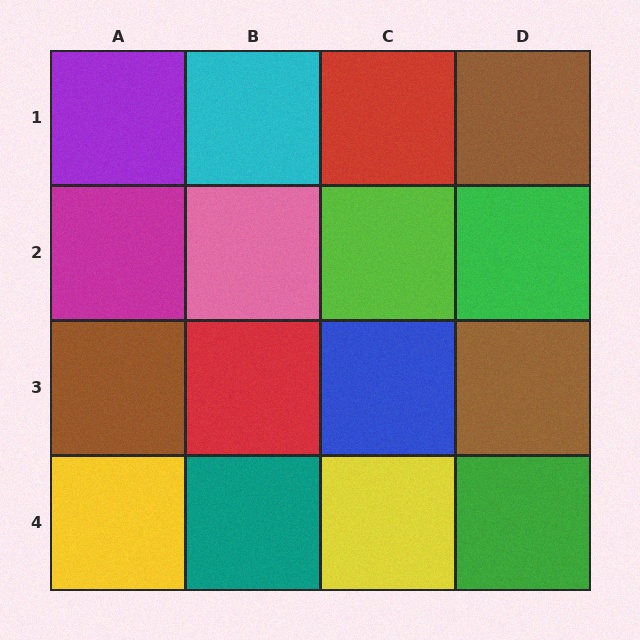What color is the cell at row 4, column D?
Green.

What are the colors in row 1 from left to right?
Purple, cyan, red, brown.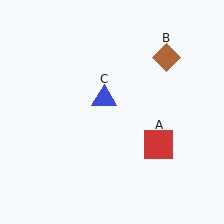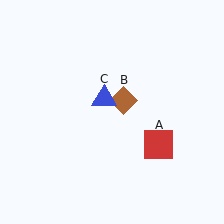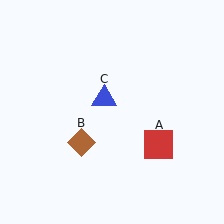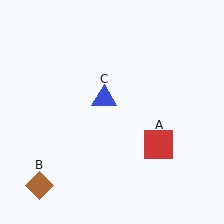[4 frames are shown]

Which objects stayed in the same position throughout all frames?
Red square (object A) and blue triangle (object C) remained stationary.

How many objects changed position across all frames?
1 object changed position: brown diamond (object B).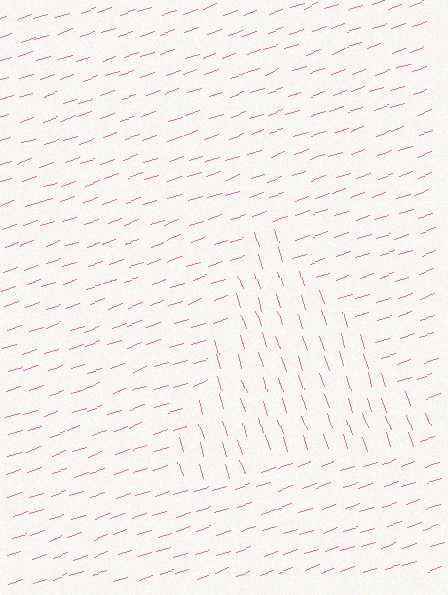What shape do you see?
I see a triangle.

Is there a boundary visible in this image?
Yes, there is a texture boundary formed by a change in line orientation.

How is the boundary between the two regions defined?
The boundary is defined purely by a change in line orientation (approximately 89 degrees difference). All lines are the same color and thickness.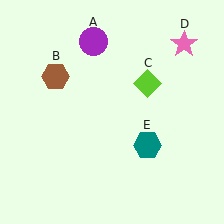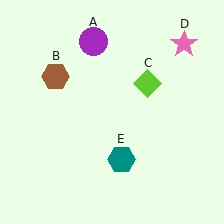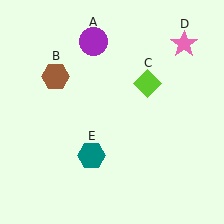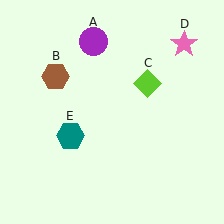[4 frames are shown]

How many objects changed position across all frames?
1 object changed position: teal hexagon (object E).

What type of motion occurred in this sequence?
The teal hexagon (object E) rotated clockwise around the center of the scene.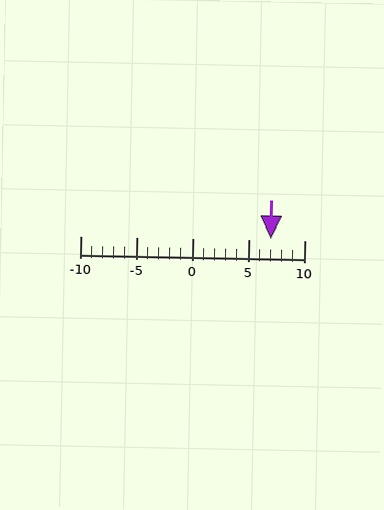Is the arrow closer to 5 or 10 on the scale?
The arrow is closer to 5.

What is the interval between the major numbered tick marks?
The major tick marks are spaced 5 units apart.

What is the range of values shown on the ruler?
The ruler shows values from -10 to 10.